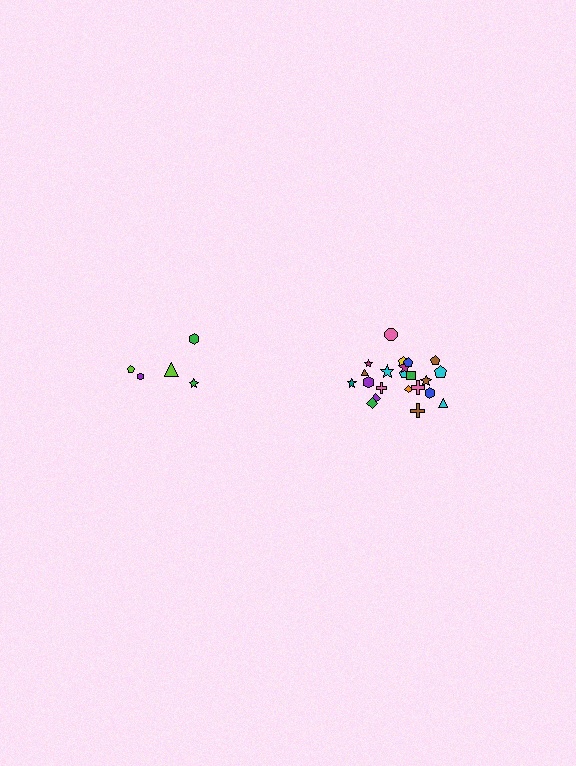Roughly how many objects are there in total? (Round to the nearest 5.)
Roughly 25 objects in total.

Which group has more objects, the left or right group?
The right group.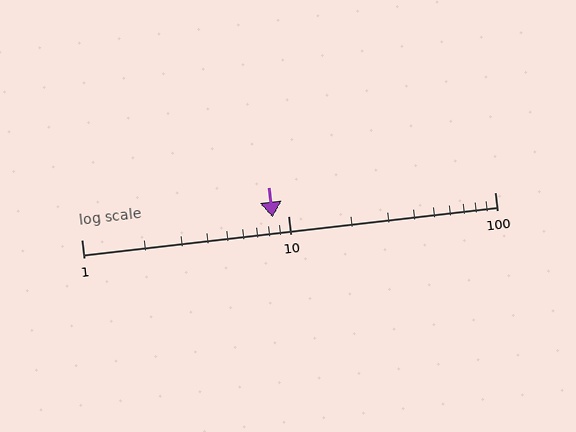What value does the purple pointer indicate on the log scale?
The pointer indicates approximately 8.4.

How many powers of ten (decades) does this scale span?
The scale spans 2 decades, from 1 to 100.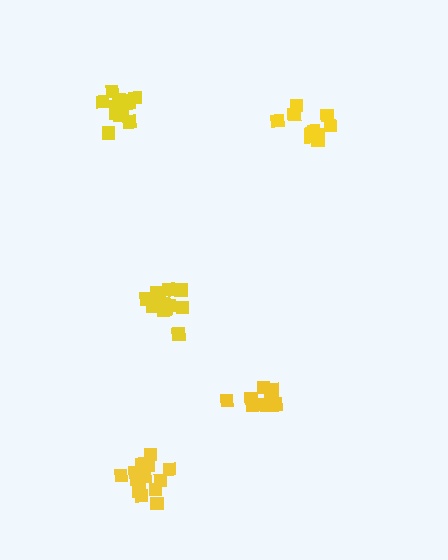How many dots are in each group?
Group 1: 13 dots, Group 2: 11 dots, Group 3: 14 dots, Group 4: 15 dots, Group 5: 12 dots (65 total).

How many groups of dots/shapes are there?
There are 5 groups.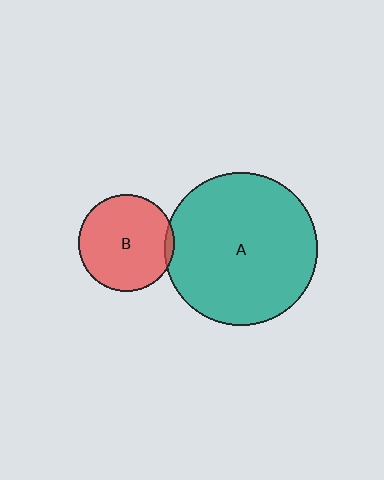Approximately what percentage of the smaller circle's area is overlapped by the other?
Approximately 5%.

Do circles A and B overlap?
Yes.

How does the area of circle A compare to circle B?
Approximately 2.5 times.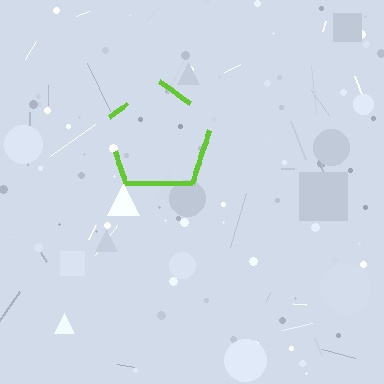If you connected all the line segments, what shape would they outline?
They would outline a pentagon.